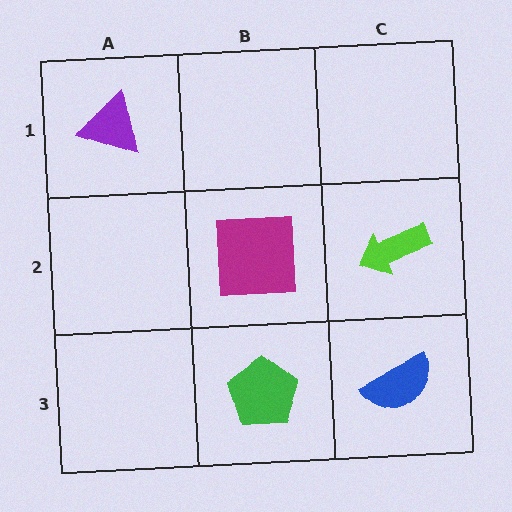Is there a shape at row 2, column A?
No, that cell is empty.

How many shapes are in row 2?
2 shapes.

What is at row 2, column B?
A magenta square.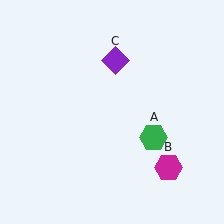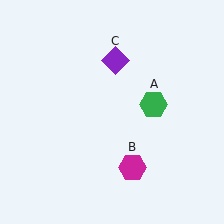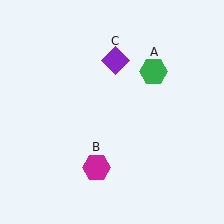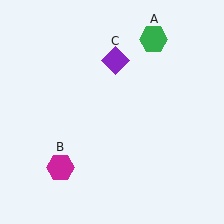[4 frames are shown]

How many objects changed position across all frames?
2 objects changed position: green hexagon (object A), magenta hexagon (object B).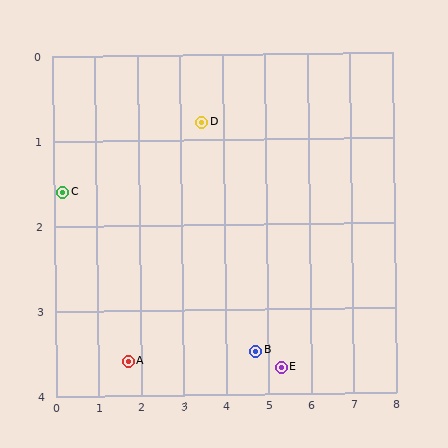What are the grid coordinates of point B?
Point B is at approximately (4.7, 3.5).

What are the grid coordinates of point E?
Point E is at approximately (5.3, 3.7).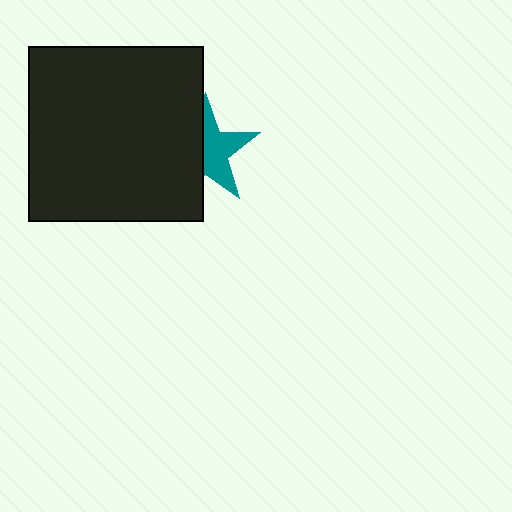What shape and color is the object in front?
The object in front is a black square.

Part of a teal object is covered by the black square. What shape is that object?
It is a star.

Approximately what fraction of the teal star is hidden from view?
Roughly 46% of the teal star is hidden behind the black square.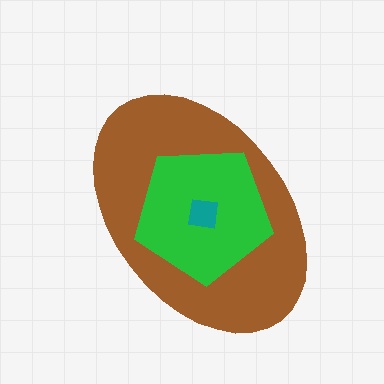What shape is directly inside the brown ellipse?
The green pentagon.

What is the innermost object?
The teal square.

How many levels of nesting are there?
3.